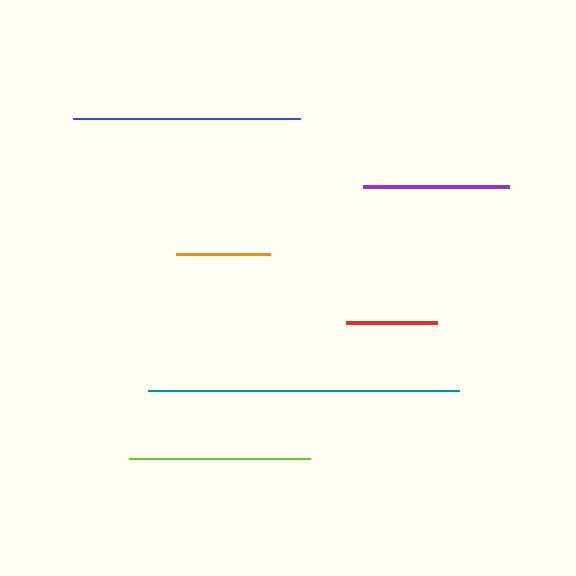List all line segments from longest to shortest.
From longest to shortest: teal, blue, lime, purple, orange, red.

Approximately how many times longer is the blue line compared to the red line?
The blue line is approximately 2.5 times the length of the red line.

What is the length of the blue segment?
The blue segment is approximately 228 pixels long.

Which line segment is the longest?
The teal line is the longest at approximately 311 pixels.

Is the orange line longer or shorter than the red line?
The orange line is longer than the red line.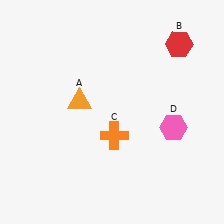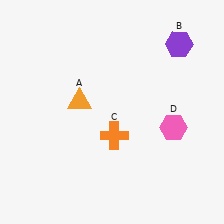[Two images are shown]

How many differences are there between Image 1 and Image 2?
There is 1 difference between the two images.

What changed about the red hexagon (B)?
In Image 1, B is red. In Image 2, it changed to purple.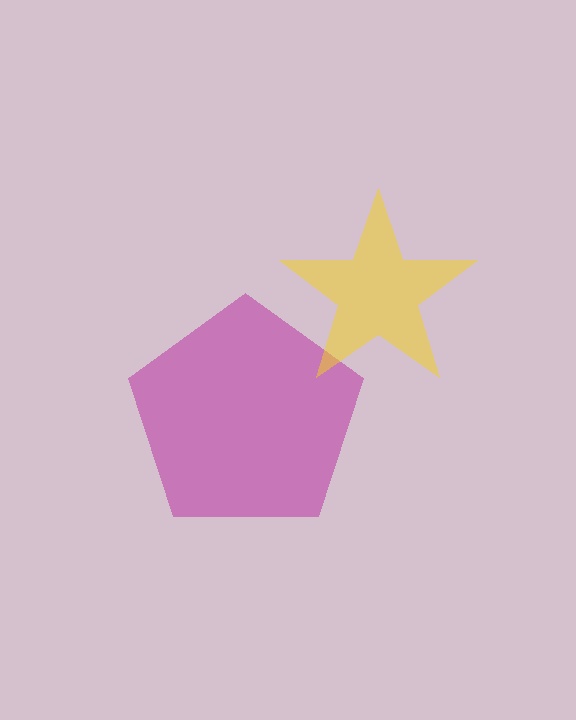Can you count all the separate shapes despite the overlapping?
Yes, there are 2 separate shapes.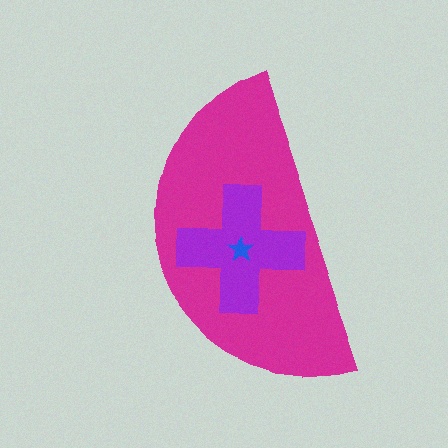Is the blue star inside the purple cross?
Yes.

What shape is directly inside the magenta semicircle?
The purple cross.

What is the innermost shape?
The blue star.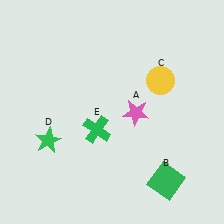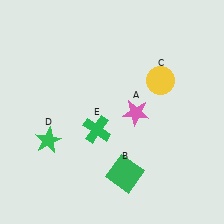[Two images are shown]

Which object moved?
The green square (B) moved left.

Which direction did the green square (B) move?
The green square (B) moved left.